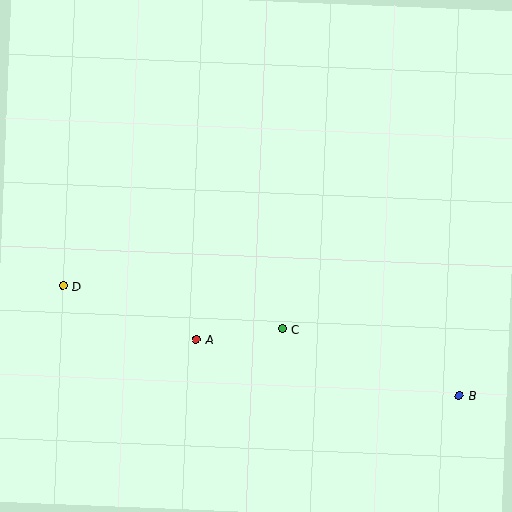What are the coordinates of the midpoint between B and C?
The midpoint between B and C is at (371, 362).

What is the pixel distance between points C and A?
The distance between C and A is 87 pixels.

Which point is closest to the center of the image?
Point C at (282, 329) is closest to the center.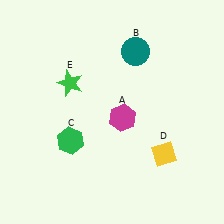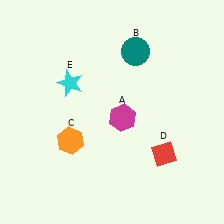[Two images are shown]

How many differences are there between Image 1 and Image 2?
There are 3 differences between the two images.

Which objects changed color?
C changed from green to orange. D changed from yellow to red. E changed from green to cyan.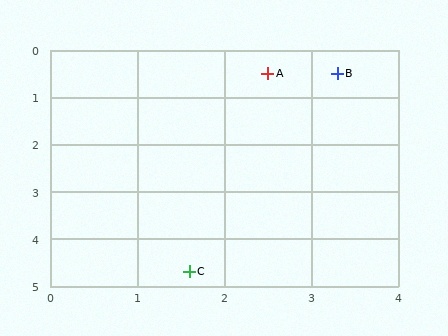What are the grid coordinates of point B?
Point B is at approximately (3.3, 0.5).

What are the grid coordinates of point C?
Point C is at approximately (1.6, 4.7).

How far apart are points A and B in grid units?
Points A and B are about 0.8 grid units apart.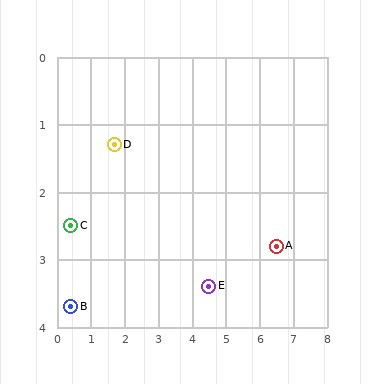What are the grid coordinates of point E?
Point E is at approximately (4.5, 3.4).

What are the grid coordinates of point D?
Point D is at approximately (1.7, 1.3).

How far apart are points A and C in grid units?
Points A and C are about 6.1 grid units apart.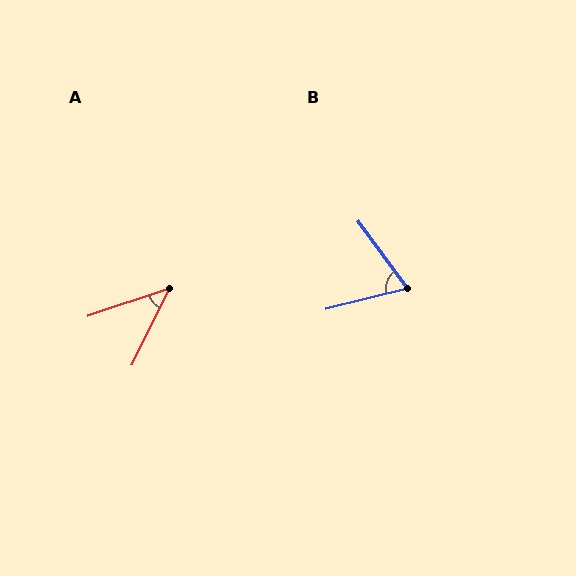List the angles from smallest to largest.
A (45°), B (68°).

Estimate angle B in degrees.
Approximately 68 degrees.